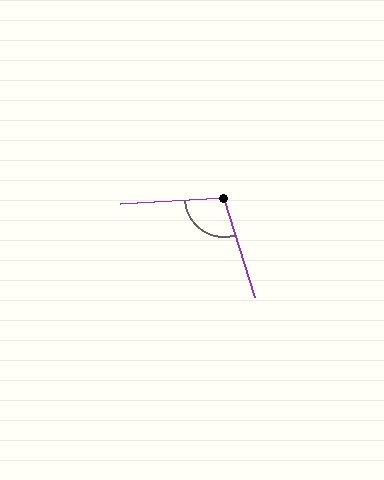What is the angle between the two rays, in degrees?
Approximately 104 degrees.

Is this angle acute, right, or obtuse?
It is obtuse.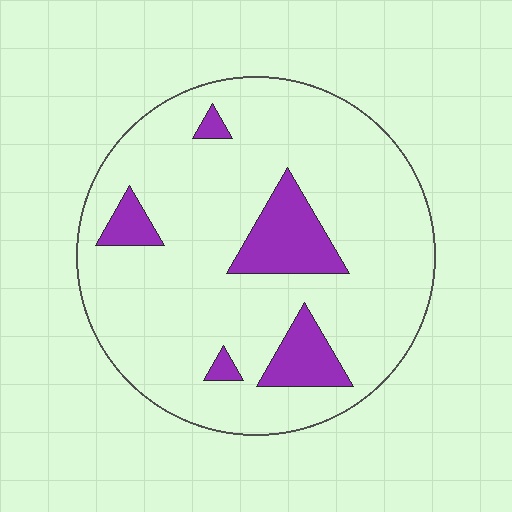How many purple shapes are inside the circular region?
5.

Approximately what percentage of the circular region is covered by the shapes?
Approximately 15%.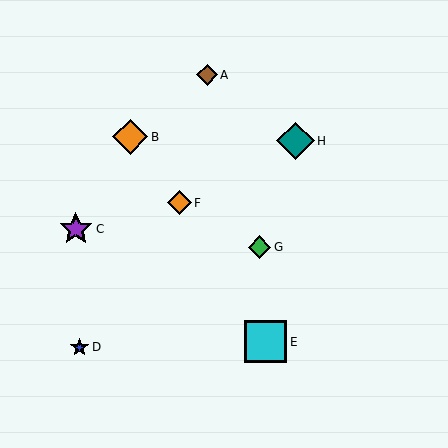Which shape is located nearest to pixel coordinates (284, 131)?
The teal diamond (labeled H) at (296, 141) is nearest to that location.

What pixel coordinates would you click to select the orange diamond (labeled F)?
Click at (179, 203) to select the orange diamond F.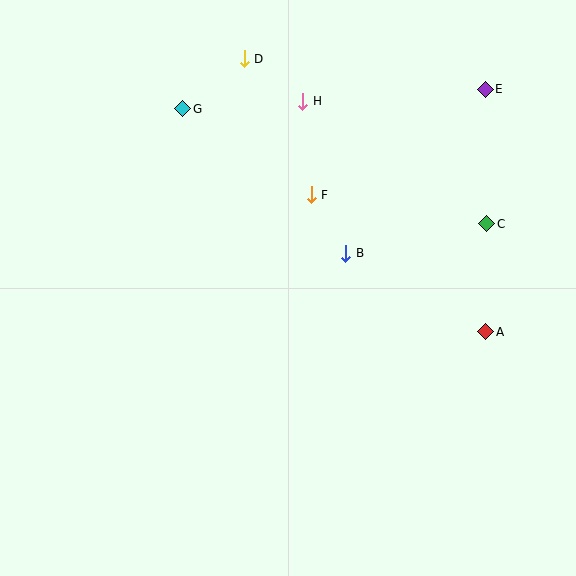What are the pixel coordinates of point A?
Point A is at (486, 332).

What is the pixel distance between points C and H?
The distance between C and H is 221 pixels.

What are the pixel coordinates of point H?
Point H is at (303, 101).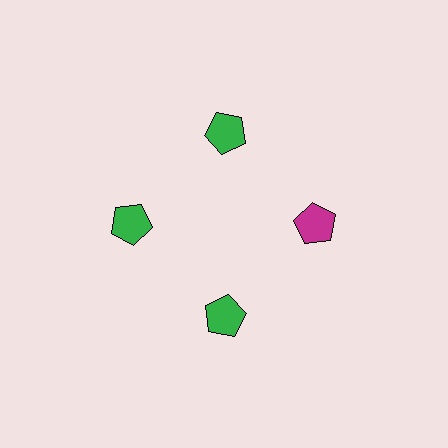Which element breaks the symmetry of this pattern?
The magenta pentagon at roughly the 3 o'clock position breaks the symmetry. All other shapes are green pentagons.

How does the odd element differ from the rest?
It has a different color: magenta instead of green.